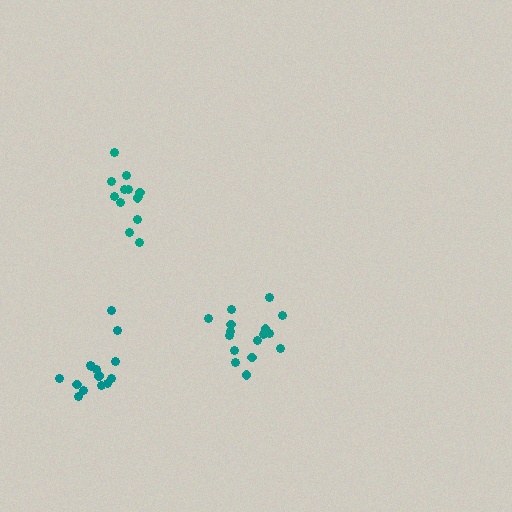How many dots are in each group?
Group 1: 16 dots, Group 2: 14 dots, Group 3: 13 dots (43 total).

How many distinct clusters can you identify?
There are 3 distinct clusters.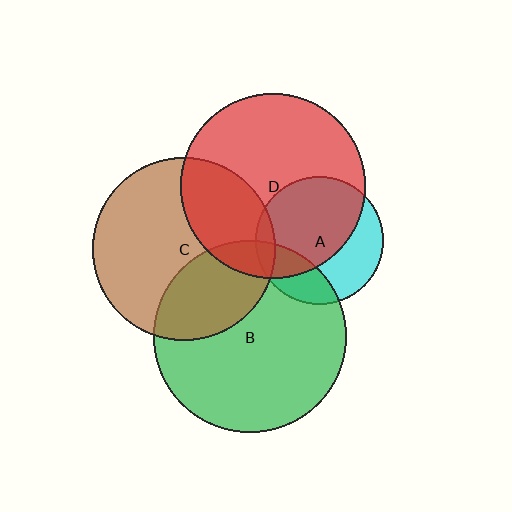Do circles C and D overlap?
Yes.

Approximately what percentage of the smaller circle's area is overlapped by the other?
Approximately 30%.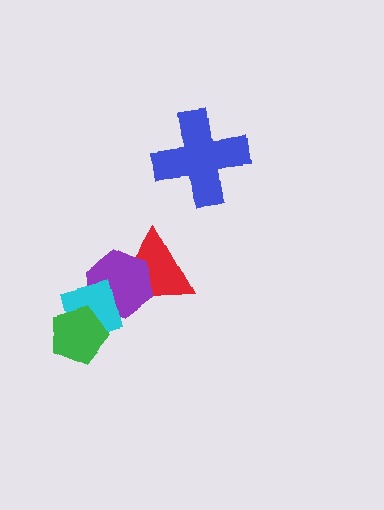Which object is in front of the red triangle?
The purple hexagon is in front of the red triangle.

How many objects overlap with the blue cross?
0 objects overlap with the blue cross.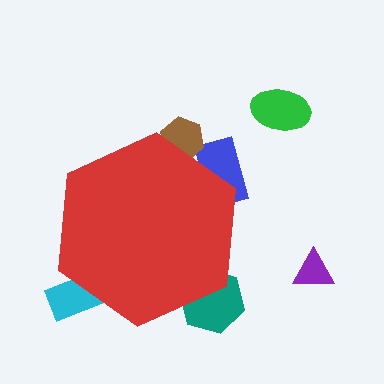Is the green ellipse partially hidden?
No, the green ellipse is fully visible.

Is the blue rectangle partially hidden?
Yes, the blue rectangle is partially hidden behind the red hexagon.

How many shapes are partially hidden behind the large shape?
4 shapes are partially hidden.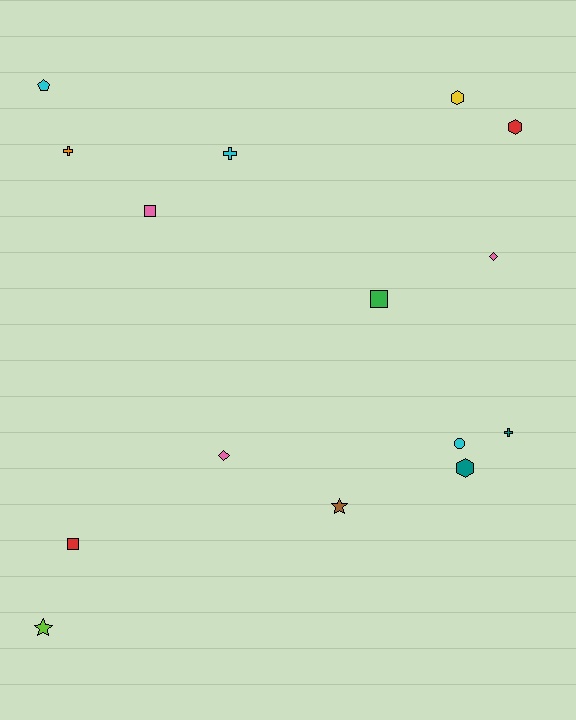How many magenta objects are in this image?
There are no magenta objects.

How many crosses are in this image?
There are 3 crosses.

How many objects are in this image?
There are 15 objects.